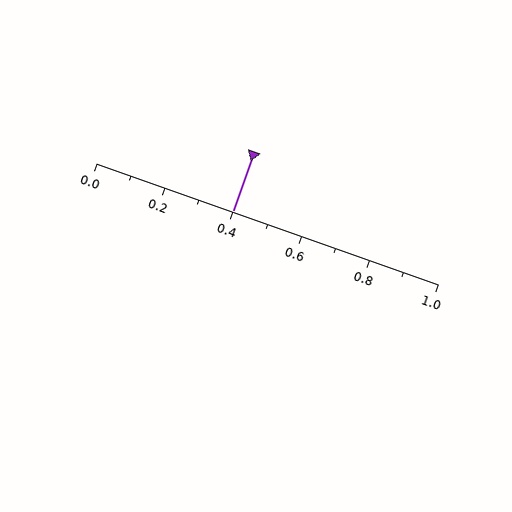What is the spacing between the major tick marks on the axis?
The major ticks are spaced 0.2 apart.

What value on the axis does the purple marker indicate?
The marker indicates approximately 0.4.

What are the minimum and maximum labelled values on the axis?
The axis runs from 0.0 to 1.0.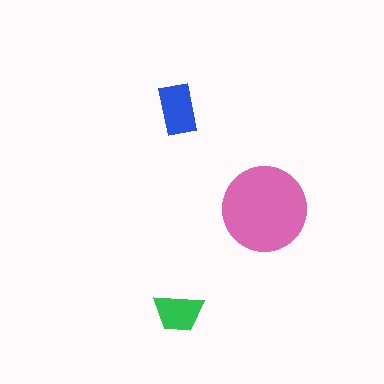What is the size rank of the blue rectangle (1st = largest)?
2nd.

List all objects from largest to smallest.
The pink circle, the blue rectangle, the green trapezoid.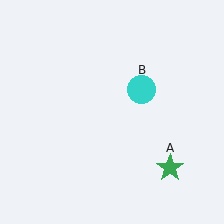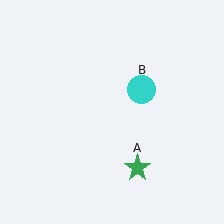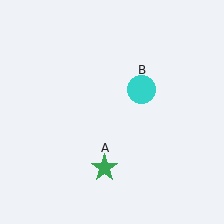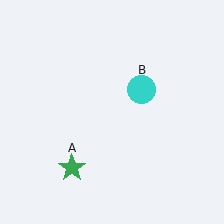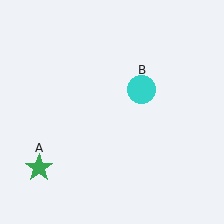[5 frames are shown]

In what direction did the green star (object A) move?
The green star (object A) moved left.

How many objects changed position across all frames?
1 object changed position: green star (object A).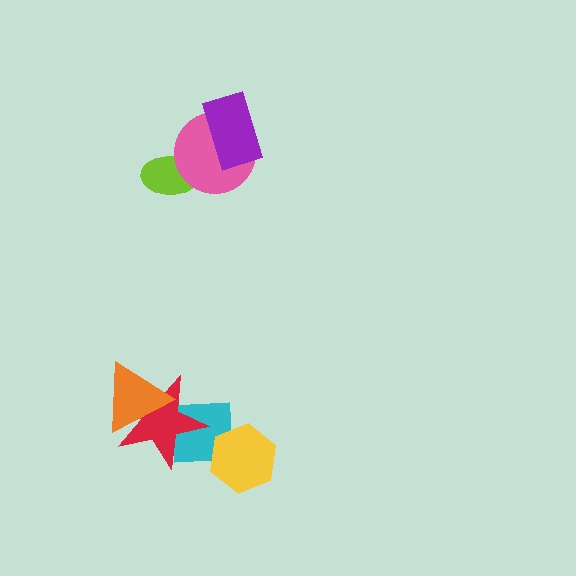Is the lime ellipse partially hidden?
Yes, it is partially covered by another shape.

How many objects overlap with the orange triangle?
1 object overlaps with the orange triangle.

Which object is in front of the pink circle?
The purple rectangle is in front of the pink circle.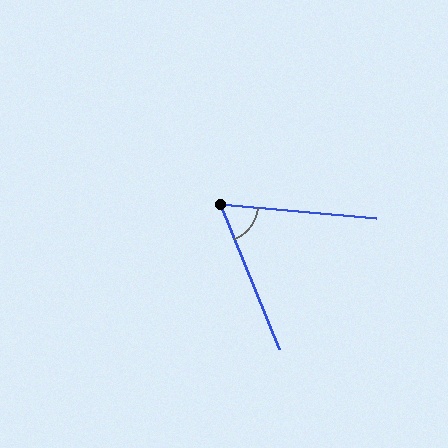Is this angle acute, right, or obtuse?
It is acute.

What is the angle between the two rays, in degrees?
Approximately 63 degrees.